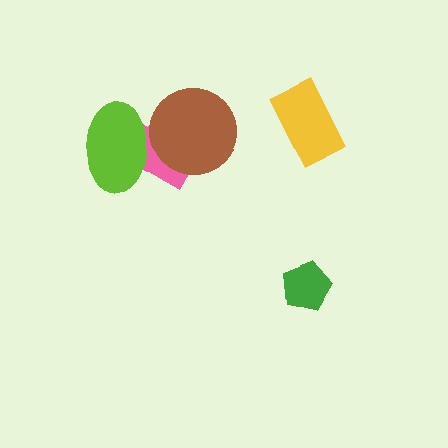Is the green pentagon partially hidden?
No, no other shape covers it.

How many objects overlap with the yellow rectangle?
0 objects overlap with the yellow rectangle.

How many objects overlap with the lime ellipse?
2 objects overlap with the lime ellipse.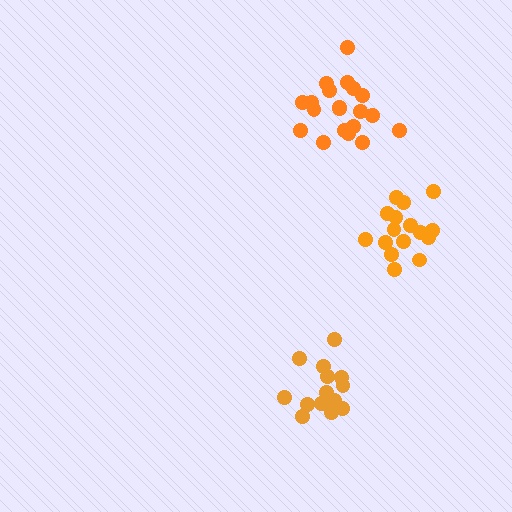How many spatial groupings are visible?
There are 3 spatial groupings.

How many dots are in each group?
Group 1: 20 dots, Group 2: 17 dots, Group 3: 16 dots (53 total).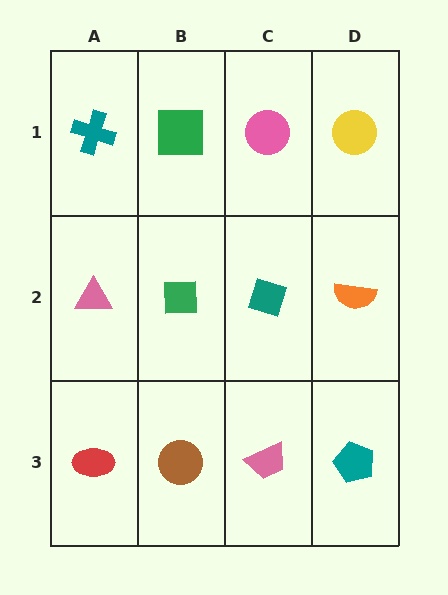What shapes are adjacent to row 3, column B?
A green square (row 2, column B), a red ellipse (row 3, column A), a pink trapezoid (row 3, column C).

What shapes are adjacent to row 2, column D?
A yellow circle (row 1, column D), a teal pentagon (row 3, column D), a teal diamond (row 2, column C).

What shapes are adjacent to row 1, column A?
A pink triangle (row 2, column A), a green square (row 1, column B).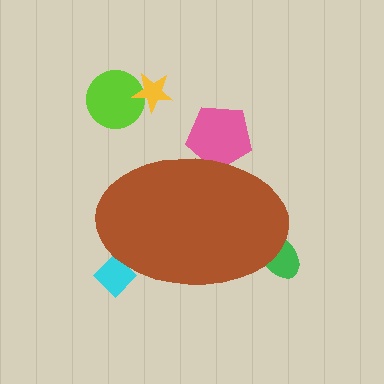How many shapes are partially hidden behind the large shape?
3 shapes are partially hidden.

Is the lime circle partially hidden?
No, the lime circle is fully visible.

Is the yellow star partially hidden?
No, the yellow star is fully visible.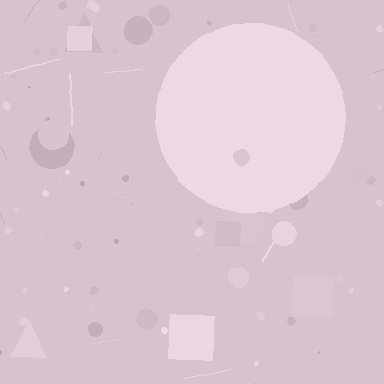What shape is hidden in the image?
A circle is hidden in the image.